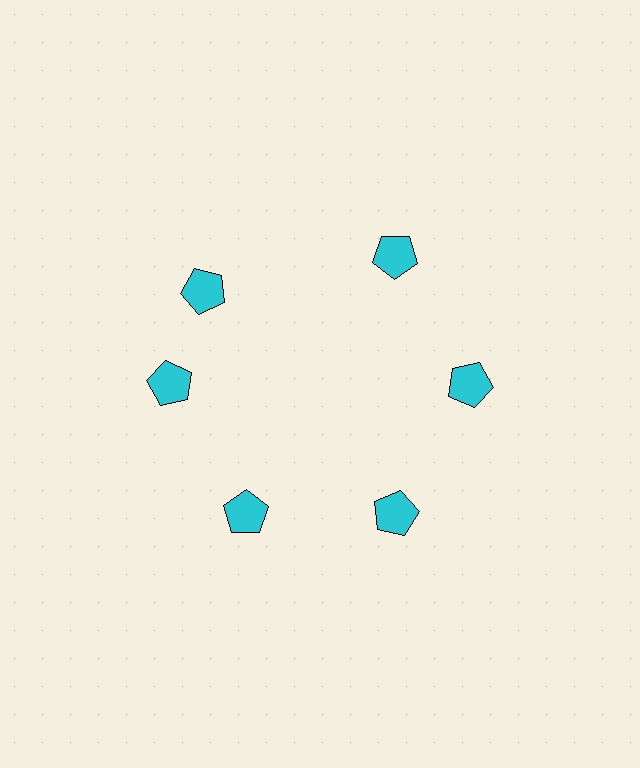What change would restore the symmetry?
The symmetry would be restored by rotating it back into even spacing with its neighbors so that all 6 pentagons sit at equal angles and equal distance from the center.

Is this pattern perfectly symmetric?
No. The 6 cyan pentagons are arranged in a ring, but one element near the 11 o'clock position is rotated out of alignment along the ring, breaking the 6-fold rotational symmetry.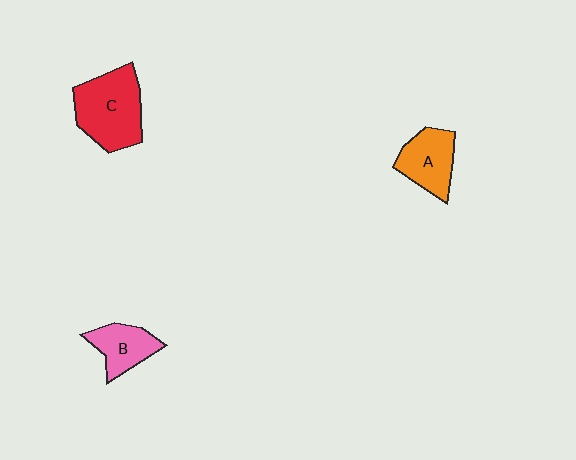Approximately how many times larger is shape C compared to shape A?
Approximately 1.5 times.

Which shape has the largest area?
Shape C (red).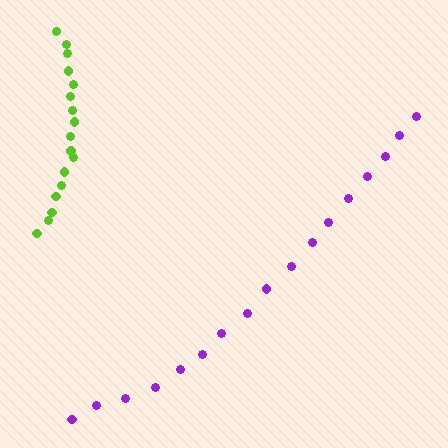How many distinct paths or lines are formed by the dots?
There are 2 distinct paths.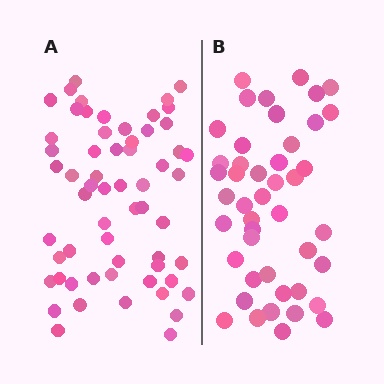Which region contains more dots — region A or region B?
Region A (the left region) has more dots.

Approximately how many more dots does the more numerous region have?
Region A has approximately 15 more dots than region B.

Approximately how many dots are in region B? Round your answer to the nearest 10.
About 40 dots. (The exact count is 45, which rounds to 40.)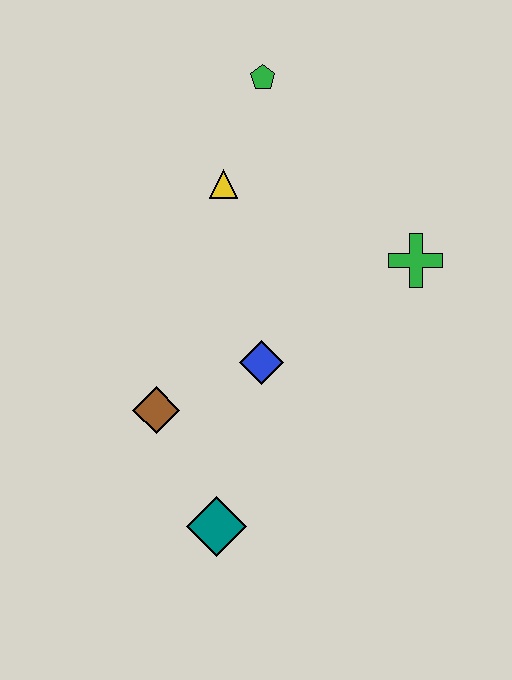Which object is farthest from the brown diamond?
The green pentagon is farthest from the brown diamond.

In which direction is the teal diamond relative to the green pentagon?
The teal diamond is below the green pentagon.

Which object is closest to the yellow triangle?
The green pentagon is closest to the yellow triangle.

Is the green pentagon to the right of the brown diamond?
Yes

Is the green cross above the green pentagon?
No